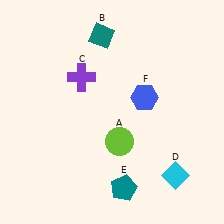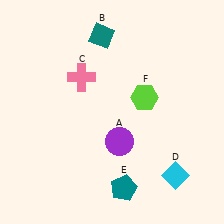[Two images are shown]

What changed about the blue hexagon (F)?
In Image 1, F is blue. In Image 2, it changed to lime.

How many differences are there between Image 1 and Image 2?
There are 3 differences between the two images.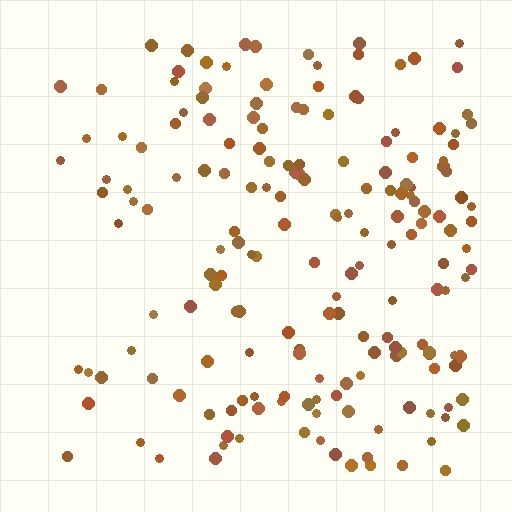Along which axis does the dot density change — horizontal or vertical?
Horizontal.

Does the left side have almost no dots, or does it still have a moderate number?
Still a moderate number, just noticeably fewer than the right.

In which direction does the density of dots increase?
From left to right, with the right side densest.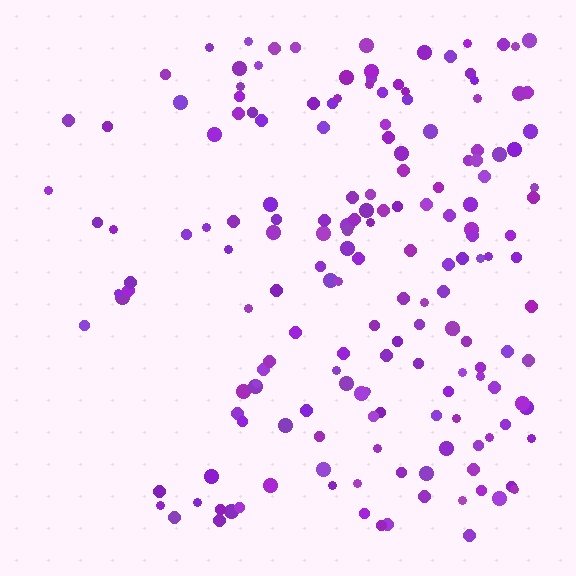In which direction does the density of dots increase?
From left to right, with the right side densest.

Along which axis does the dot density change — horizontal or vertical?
Horizontal.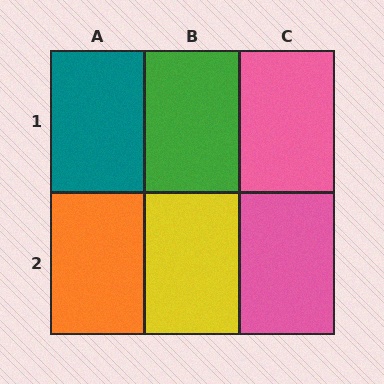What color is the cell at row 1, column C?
Pink.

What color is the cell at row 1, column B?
Green.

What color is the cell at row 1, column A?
Teal.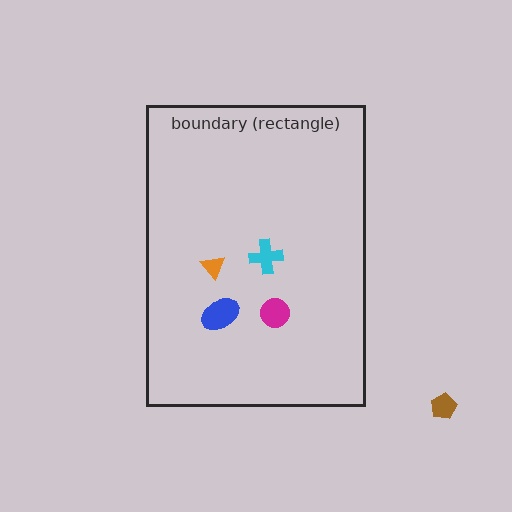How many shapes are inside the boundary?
4 inside, 1 outside.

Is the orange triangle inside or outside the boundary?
Inside.